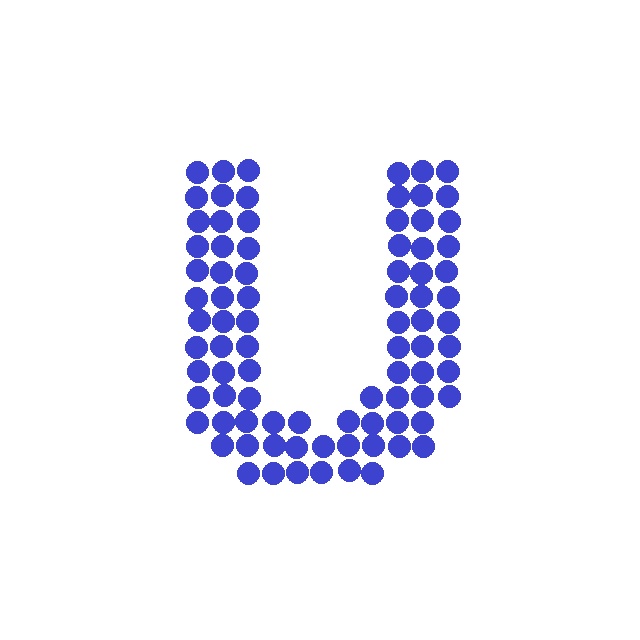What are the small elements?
The small elements are circles.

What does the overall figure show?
The overall figure shows the letter U.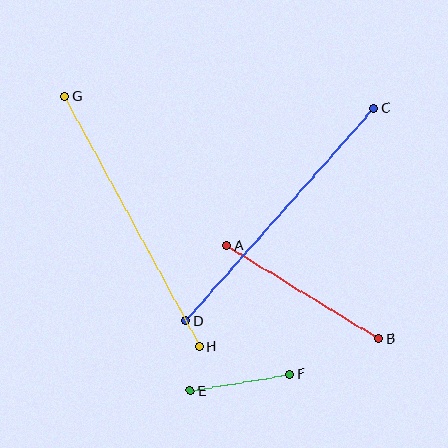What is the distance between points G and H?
The distance is approximately 284 pixels.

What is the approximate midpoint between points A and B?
The midpoint is at approximately (303, 292) pixels.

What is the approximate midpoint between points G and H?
The midpoint is at approximately (132, 221) pixels.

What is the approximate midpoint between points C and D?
The midpoint is at approximately (280, 215) pixels.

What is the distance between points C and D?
The distance is approximately 284 pixels.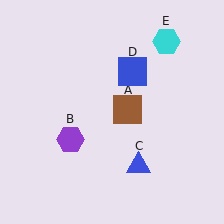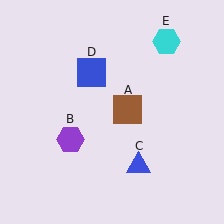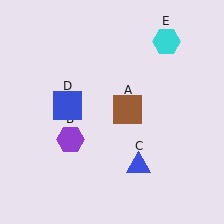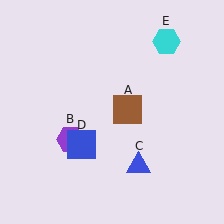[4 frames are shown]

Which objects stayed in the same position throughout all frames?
Brown square (object A) and purple hexagon (object B) and blue triangle (object C) and cyan hexagon (object E) remained stationary.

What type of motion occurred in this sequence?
The blue square (object D) rotated counterclockwise around the center of the scene.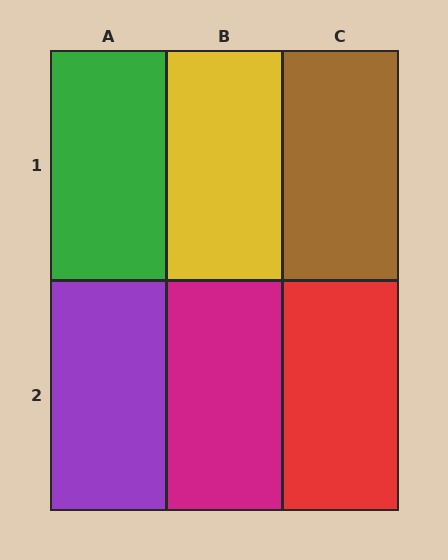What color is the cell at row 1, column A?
Green.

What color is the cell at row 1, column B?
Yellow.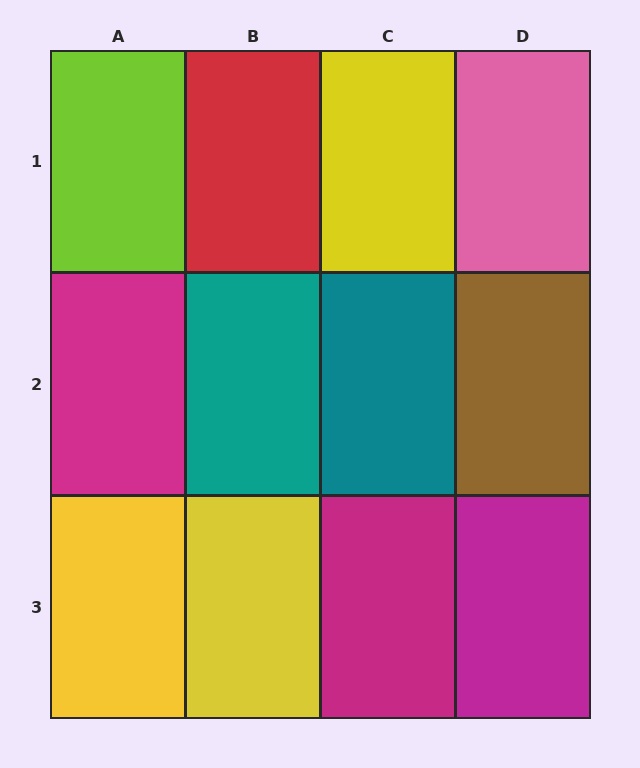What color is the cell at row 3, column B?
Yellow.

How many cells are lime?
1 cell is lime.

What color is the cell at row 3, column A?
Yellow.